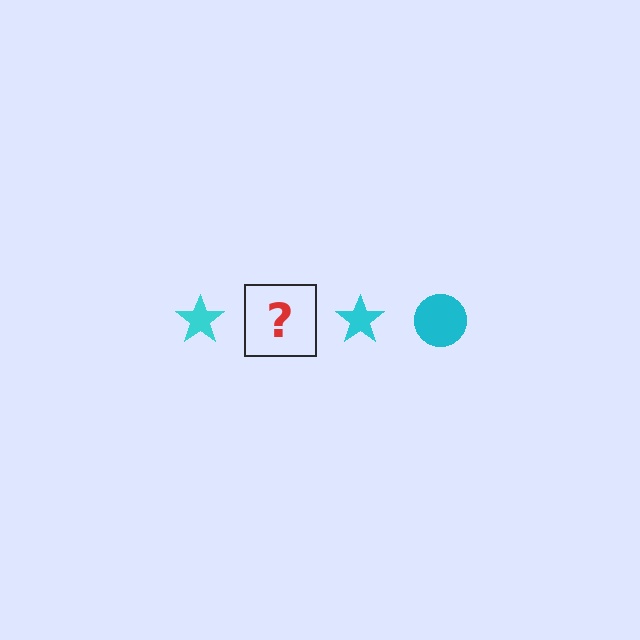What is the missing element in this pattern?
The missing element is a cyan circle.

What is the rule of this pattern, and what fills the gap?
The rule is that the pattern cycles through star, circle shapes in cyan. The gap should be filled with a cyan circle.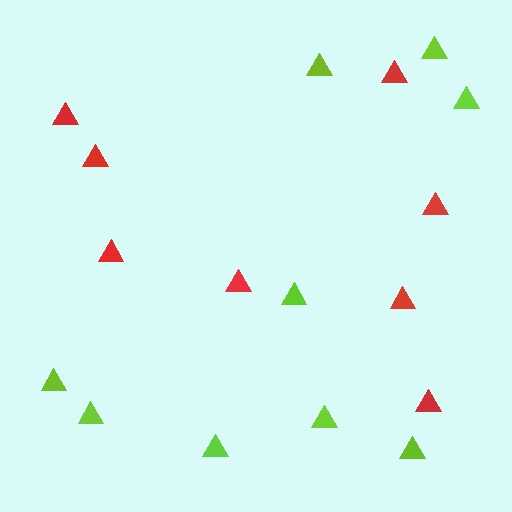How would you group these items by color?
There are 2 groups: one group of lime triangles (9) and one group of red triangles (8).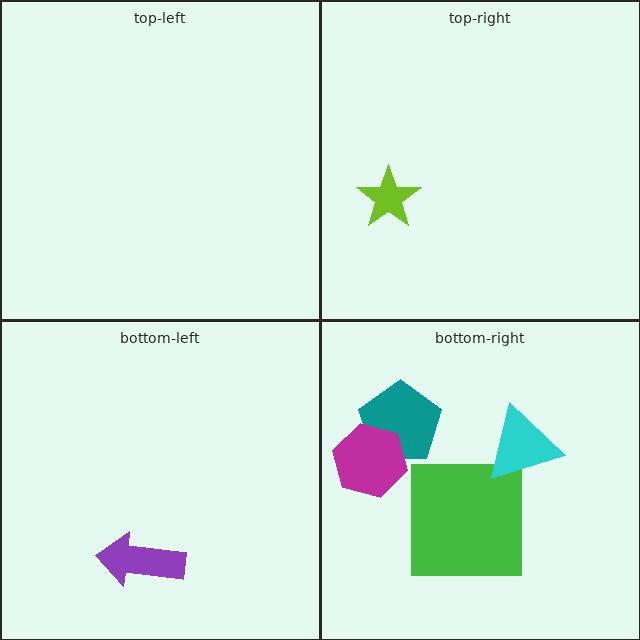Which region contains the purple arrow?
The bottom-left region.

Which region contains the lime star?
The top-right region.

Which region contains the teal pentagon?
The bottom-right region.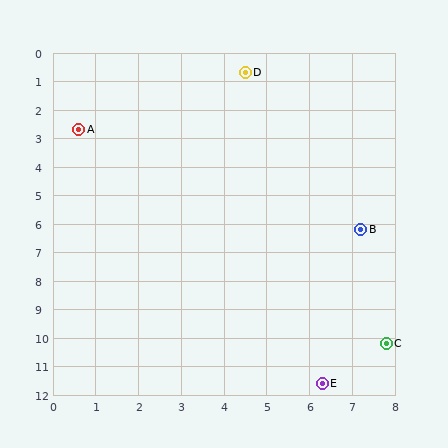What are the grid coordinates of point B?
Point B is at approximately (7.2, 6.2).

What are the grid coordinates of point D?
Point D is at approximately (4.5, 0.7).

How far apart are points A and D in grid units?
Points A and D are about 4.4 grid units apart.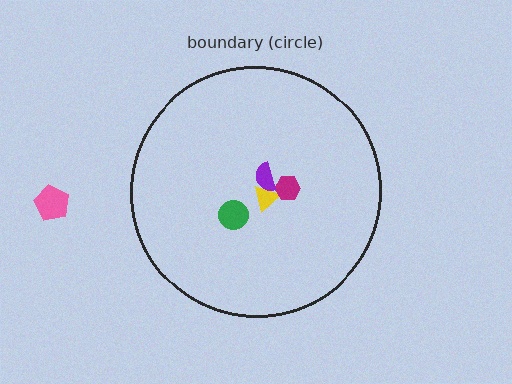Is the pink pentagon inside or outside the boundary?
Outside.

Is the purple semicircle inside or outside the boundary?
Inside.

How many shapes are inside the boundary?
4 inside, 1 outside.